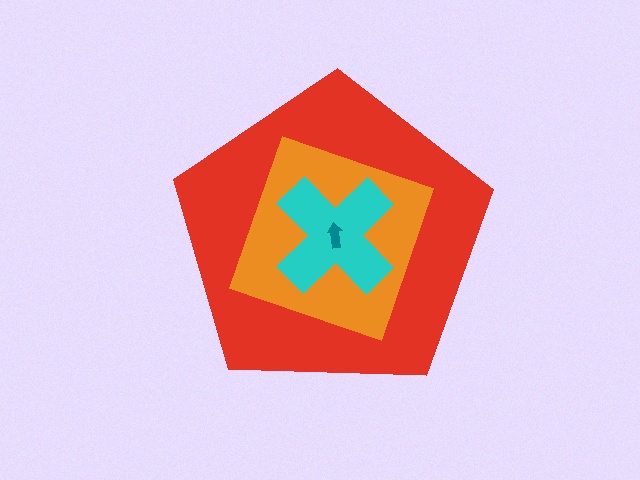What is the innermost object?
The teal arrow.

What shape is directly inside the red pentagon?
The orange square.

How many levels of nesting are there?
4.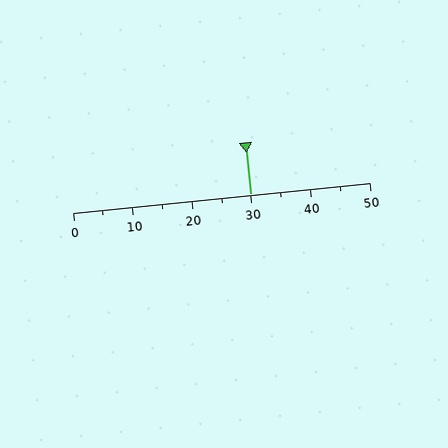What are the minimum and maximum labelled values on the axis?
The axis runs from 0 to 50.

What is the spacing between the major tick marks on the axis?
The major ticks are spaced 10 apart.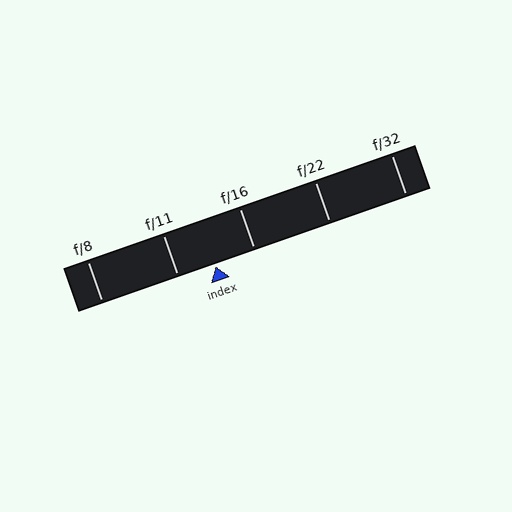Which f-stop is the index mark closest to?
The index mark is closest to f/11.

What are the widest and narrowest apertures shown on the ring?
The widest aperture shown is f/8 and the narrowest is f/32.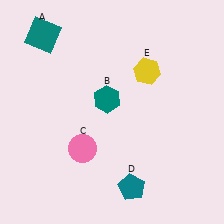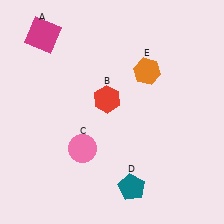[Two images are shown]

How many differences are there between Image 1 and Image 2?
There are 3 differences between the two images.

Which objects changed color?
A changed from teal to magenta. B changed from teal to red. E changed from yellow to orange.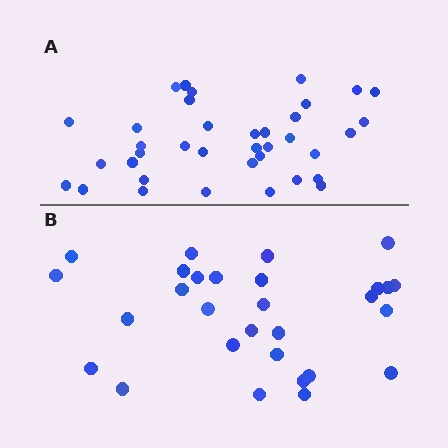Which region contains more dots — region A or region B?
Region A (the top region) has more dots.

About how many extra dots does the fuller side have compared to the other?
Region A has roughly 8 or so more dots than region B.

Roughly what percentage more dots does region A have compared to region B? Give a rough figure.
About 30% more.